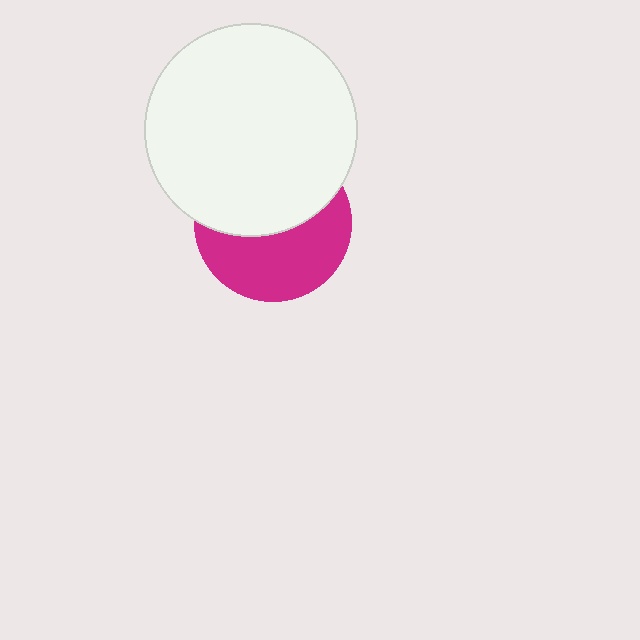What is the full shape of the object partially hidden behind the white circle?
The partially hidden object is a magenta circle.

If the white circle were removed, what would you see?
You would see the complete magenta circle.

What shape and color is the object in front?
The object in front is a white circle.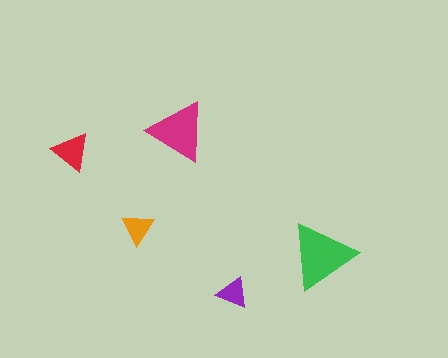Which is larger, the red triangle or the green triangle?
The green one.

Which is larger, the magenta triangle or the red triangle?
The magenta one.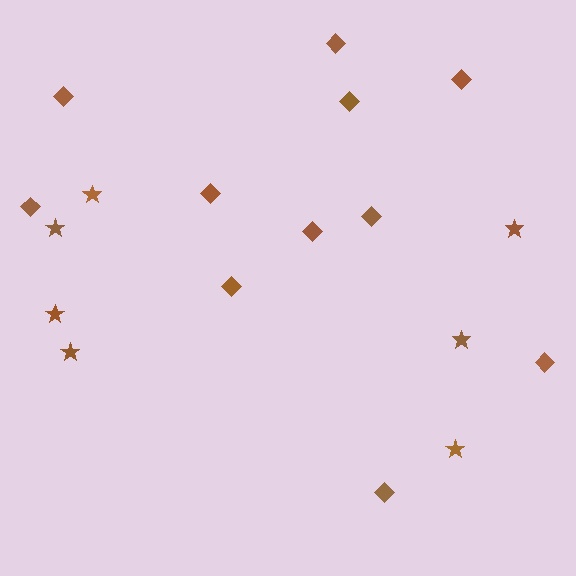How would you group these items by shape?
There are 2 groups: one group of stars (7) and one group of diamonds (11).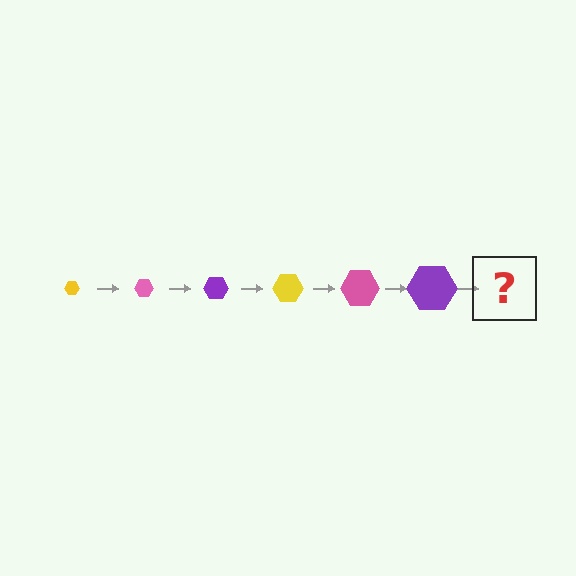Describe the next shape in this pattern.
It should be a yellow hexagon, larger than the previous one.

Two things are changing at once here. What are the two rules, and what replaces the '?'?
The two rules are that the hexagon grows larger each step and the color cycles through yellow, pink, and purple. The '?' should be a yellow hexagon, larger than the previous one.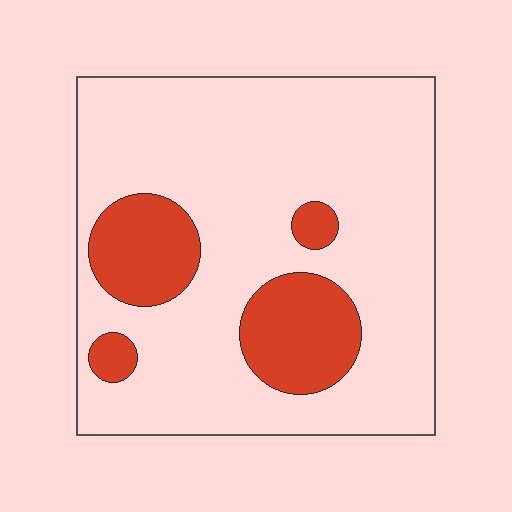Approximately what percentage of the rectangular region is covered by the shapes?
Approximately 20%.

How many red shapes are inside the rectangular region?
4.